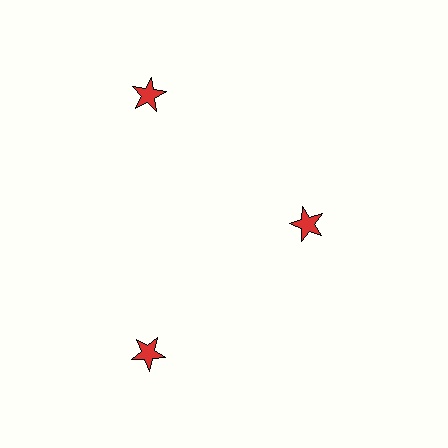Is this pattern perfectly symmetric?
No. The 3 red stars are arranged in a ring, but one element near the 3 o'clock position is pulled inward toward the center, breaking the 3-fold rotational symmetry.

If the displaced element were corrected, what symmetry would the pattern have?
It would have 3-fold rotational symmetry — the pattern would map onto itself every 120 degrees.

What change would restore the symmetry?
The symmetry would be restored by moving it outward, back onto the ring so that all 3 stars sit at equal angles and equal distance from the center.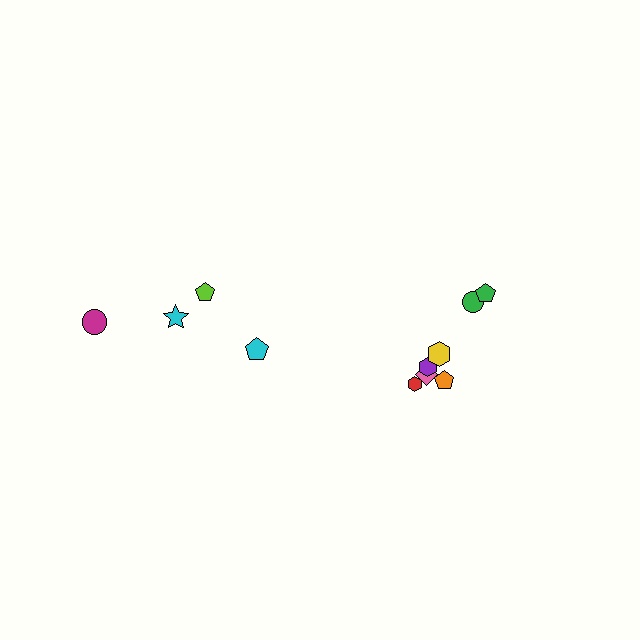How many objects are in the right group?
There are 7 objects.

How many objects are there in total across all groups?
There are 11 objects.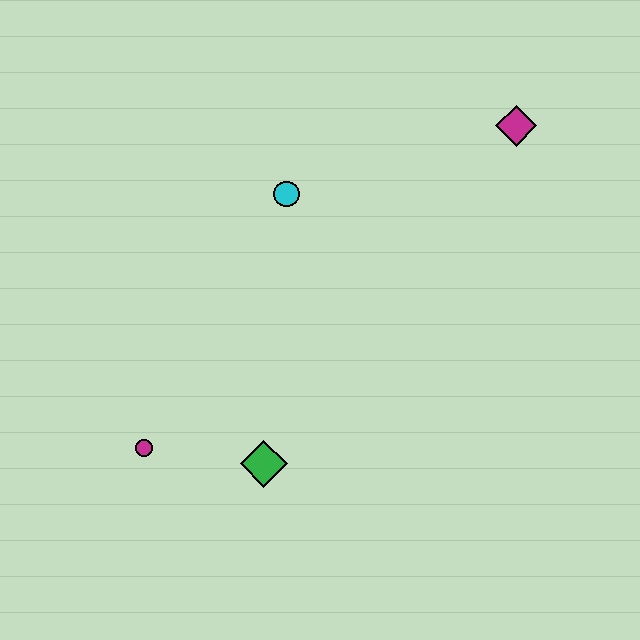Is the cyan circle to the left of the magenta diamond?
Yes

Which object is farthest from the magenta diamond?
The magenta circle is farthest from the magenta diamond.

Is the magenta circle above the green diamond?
Yes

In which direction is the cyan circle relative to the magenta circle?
The cyan circle is above the magenta circle.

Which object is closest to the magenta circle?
The green diamond is closest to the magenta circle.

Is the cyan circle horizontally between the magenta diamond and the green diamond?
Yes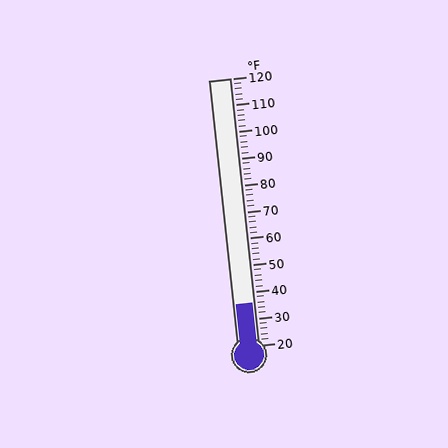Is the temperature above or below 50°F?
The temperature is below 50°F.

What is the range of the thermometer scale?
The thermometer scale ranges from 20°F to 120°F.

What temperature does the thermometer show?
The thermometer shows approximately 36°F.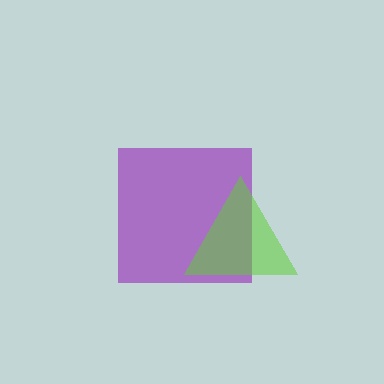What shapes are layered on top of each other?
The layered shapes are: a purple square, a lime triangle.